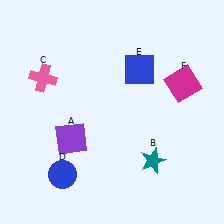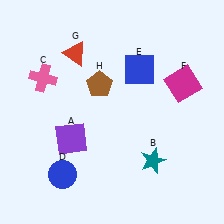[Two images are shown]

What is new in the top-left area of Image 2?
A brown pentagon (H) was added in the top-left area of Image 2.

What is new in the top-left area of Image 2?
A red triangle (G) was added in the top-left area of Image 2.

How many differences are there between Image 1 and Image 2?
There are 2 differences between the two images.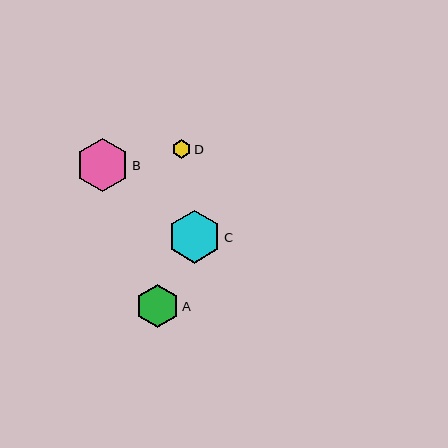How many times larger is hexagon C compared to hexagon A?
Hexagon C is approximately 1.2 times the size of hexagon A.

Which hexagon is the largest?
Hexagon C is the largest with a size of approximately 53 pixels.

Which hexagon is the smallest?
Hexagon D is the smallest with a size of approximately 19 pixels.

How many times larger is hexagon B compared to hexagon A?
Hexagon B is approximately 1.2 times the size of hexagon A.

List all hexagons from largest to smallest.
From largest to smallest: C, B, A, D.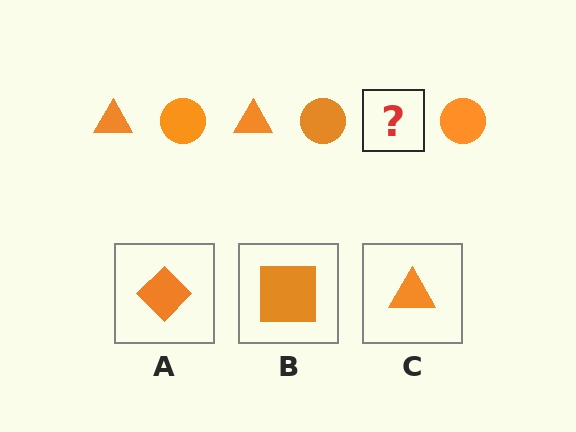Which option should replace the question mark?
Option C.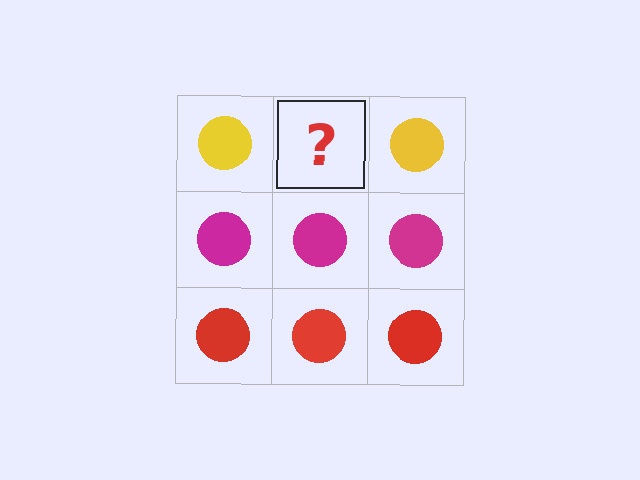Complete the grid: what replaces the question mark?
The question mark should be replaced with a yellow circle.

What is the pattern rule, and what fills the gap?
The rule is that each row has a consistent color. The gap should be filled with a yellow circle.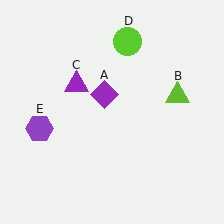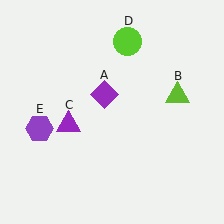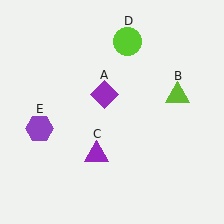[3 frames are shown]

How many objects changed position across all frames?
1 object changed position: purple triangle (object C).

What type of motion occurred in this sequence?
The purple triangle (object C) rotated counterclockwise around the center of the scene.